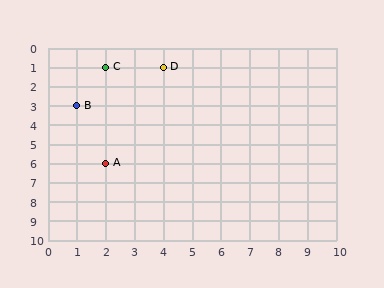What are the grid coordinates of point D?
Point D is at grid coordinates (4, 1).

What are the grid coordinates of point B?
Point B is at grid coordinates (1, 3).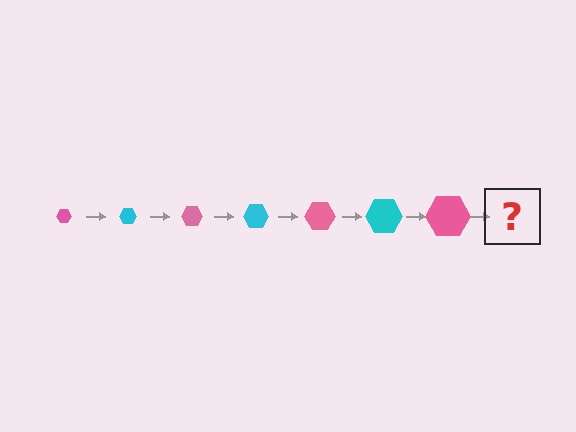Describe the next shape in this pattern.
It should be a cyan hexagon, larger than the previous one.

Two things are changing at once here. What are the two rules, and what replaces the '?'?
The two rules are that the hexagon grows larger each step and the color cycles through pink and cyan. The '?' should be a cyan hexagon, larger than the previous one.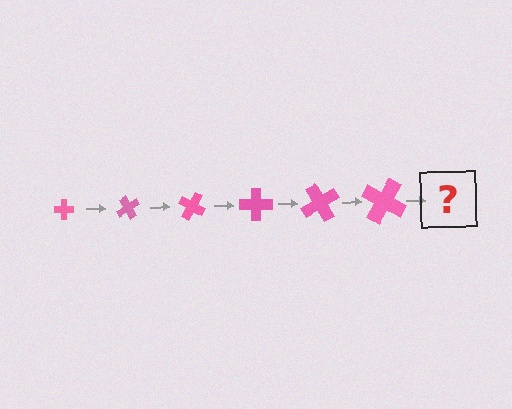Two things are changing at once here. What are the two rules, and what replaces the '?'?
The two rules are that the cross grows larger each step and it rotates 60 degrees each step. The '?' should be a cross, larger than the previous one and rotated 360 degrees from the start.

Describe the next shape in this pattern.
It should be a cross, larger than the previous one and rotated 360 degrees from the start.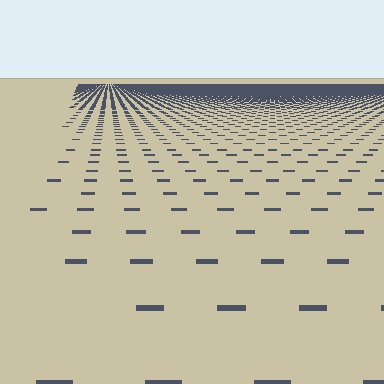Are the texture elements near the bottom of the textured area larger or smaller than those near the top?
Larger. Near the bottom, elements are closer to the viewer and appear at a bigger on-screen size.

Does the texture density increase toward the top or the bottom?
Density increases toward the top.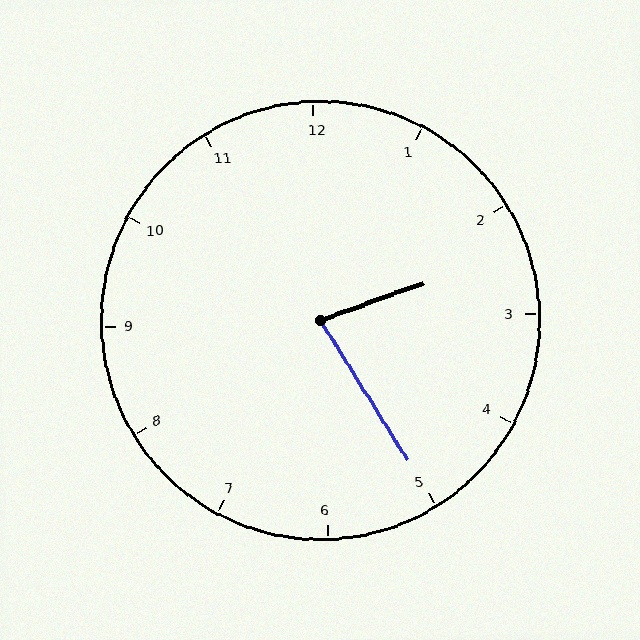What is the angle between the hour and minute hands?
Approximately 78 degrees.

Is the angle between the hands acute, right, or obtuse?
It is acute.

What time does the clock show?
2:25.